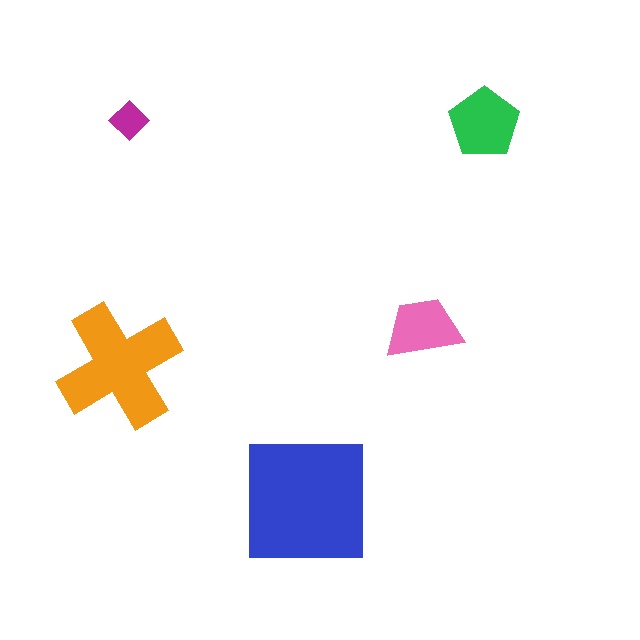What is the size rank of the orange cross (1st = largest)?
2nd.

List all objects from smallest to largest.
The magenta diamond, the pink trapezoid, the green pentagon, the orange cross, the blue square.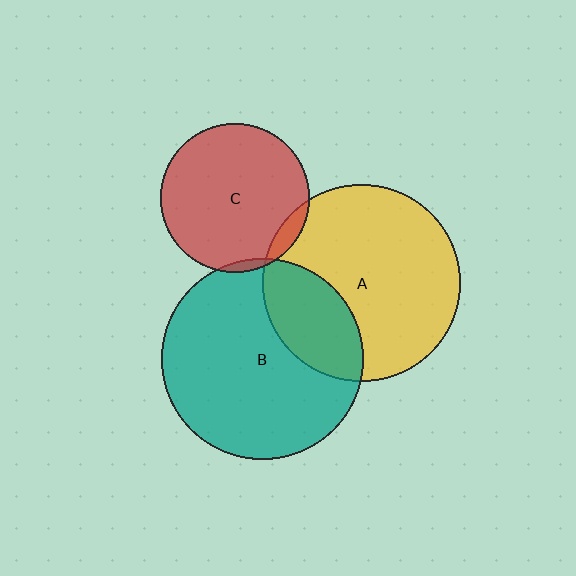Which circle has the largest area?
Circle B (teal).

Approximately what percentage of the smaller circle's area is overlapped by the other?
Approximately 5%.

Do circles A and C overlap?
Yes.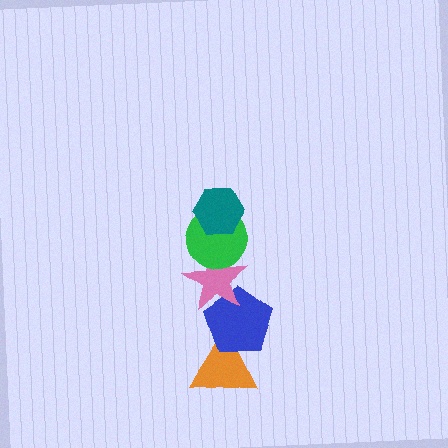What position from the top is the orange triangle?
The orange triangle is 5th from the top.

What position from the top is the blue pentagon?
The blue pentagon is 4th from the top.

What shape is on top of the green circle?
The teal hexagon is on top of the green circle.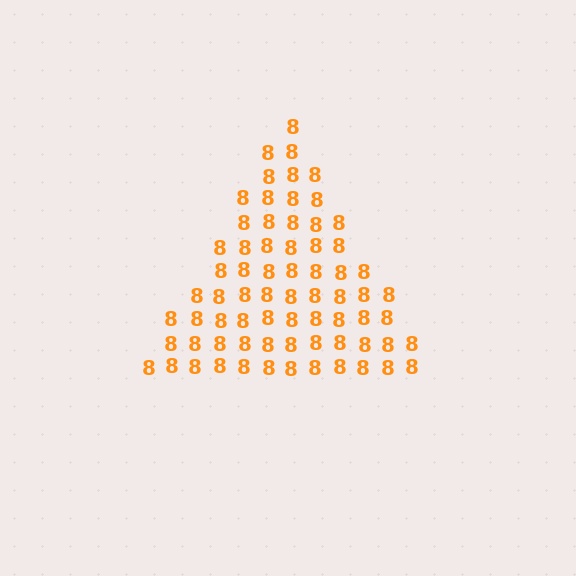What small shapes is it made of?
It is made of small digit 8's.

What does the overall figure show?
The overall figure shows a triangle.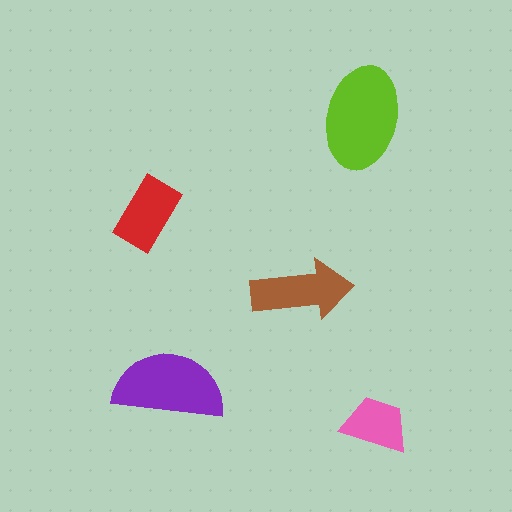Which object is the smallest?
The pink trapezoid.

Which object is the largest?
The lime ellipse.